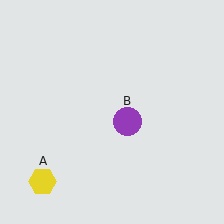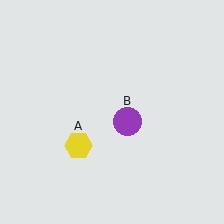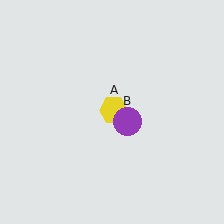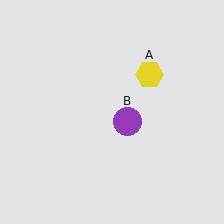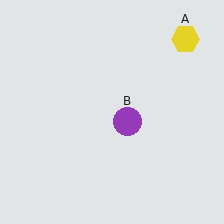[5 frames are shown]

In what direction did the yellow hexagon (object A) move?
The yellow hexagon (object A) moved up and to the right.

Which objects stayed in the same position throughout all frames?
Purple circle (object B) remained stationary.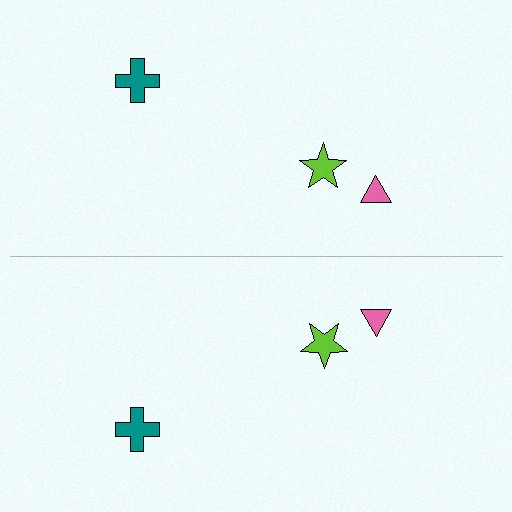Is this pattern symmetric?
Yes, this pattern has bilateral (reflection) symmetry.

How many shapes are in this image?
There are 6 shapes in this image.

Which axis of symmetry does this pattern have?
The pattern has a horizontal axis of symmetry running through the center of the image.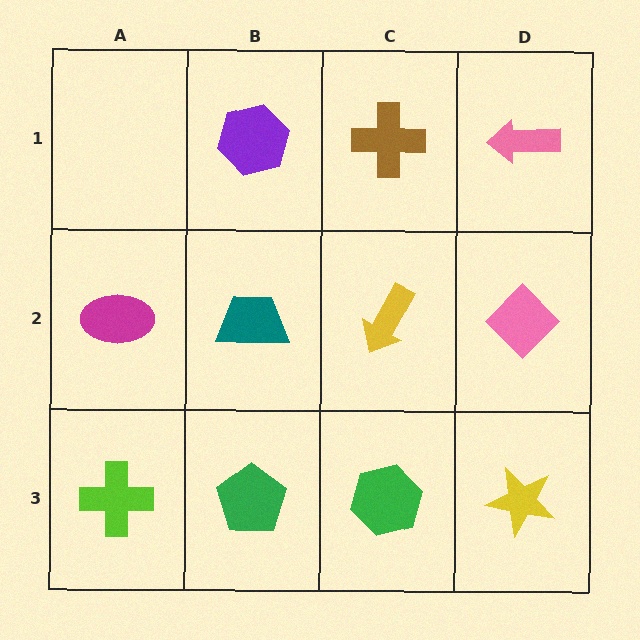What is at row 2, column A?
A magenta ellipse.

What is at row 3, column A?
A lime cross.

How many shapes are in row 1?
3 shapes.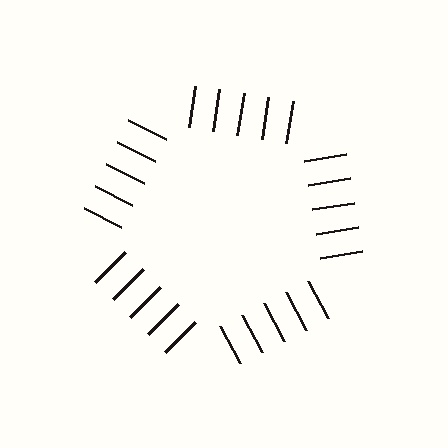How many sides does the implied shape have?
5 sides — the line-ends trace a pentagon.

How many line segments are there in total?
25 — 5 along each of the 5 edges.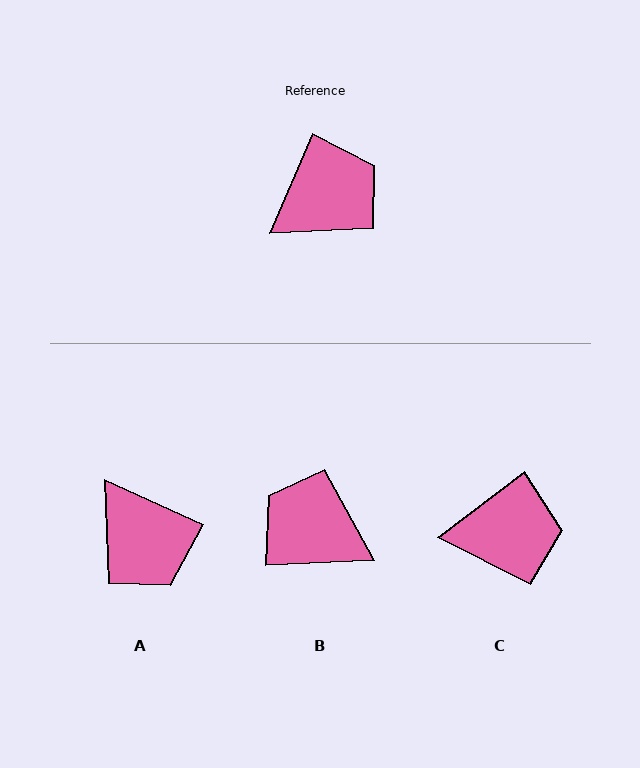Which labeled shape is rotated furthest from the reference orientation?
B, about 116 degrees away.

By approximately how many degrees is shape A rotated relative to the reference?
Approximately 90 degrees clockwise.